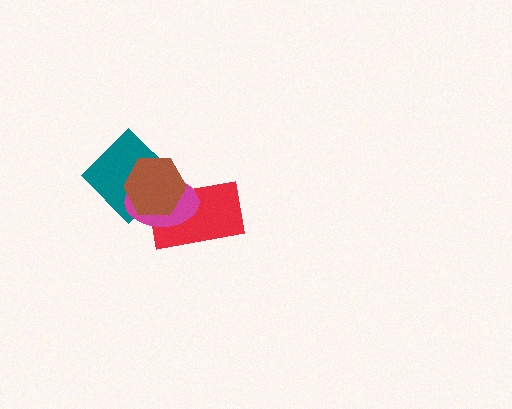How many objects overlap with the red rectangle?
3 objects overlap with the red rectangle.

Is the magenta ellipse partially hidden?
Yes, it is partially covered by another shape.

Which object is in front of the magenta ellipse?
The brown hexagon is in front of the magenta ellipse.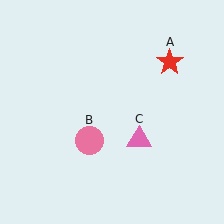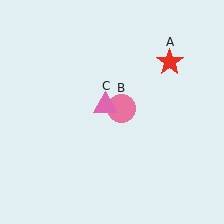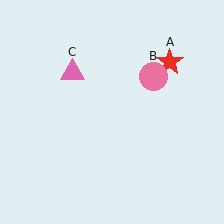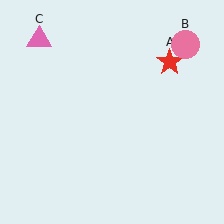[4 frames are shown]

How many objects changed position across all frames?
2 objects changed position: pink circle (object B), pink triangle (object C).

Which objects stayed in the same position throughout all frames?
Red star (object A) remained stationary.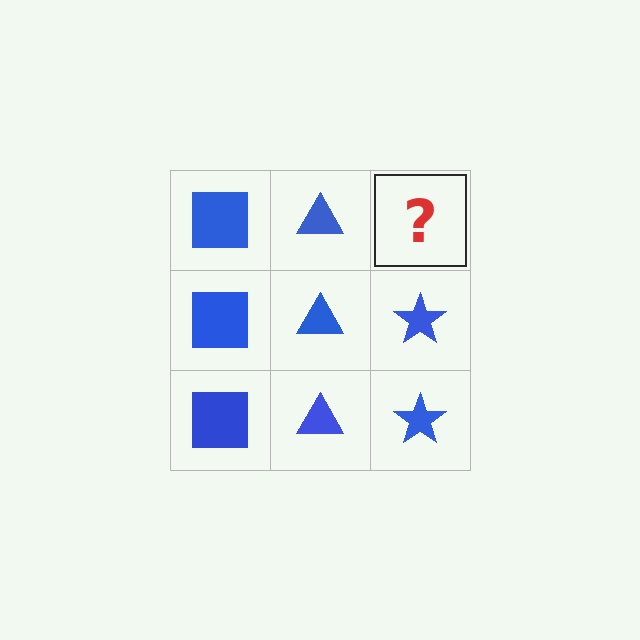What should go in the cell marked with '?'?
The missing cell should contain a blue star.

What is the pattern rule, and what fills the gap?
The rule is that each column has a consistent shape. The gap should be filled with a blue star.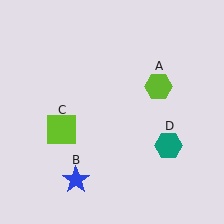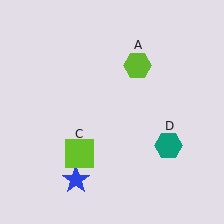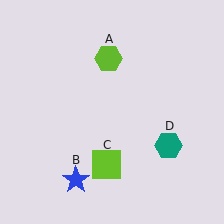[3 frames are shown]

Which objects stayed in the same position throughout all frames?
Blue star (object B) and teal hexagon (object D) remained stationary.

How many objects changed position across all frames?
2 objects changed position: lime hexagon (object A), lime square (object C).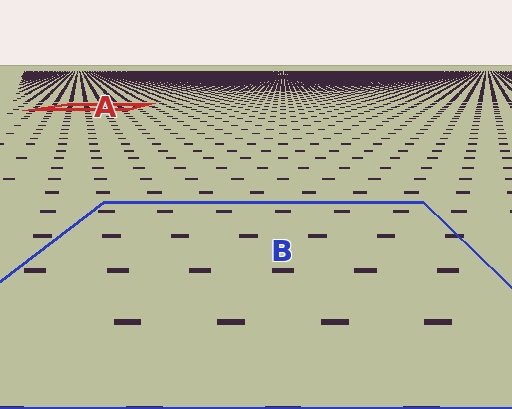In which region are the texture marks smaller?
The texture marks are smaller in region A, because it is farther away.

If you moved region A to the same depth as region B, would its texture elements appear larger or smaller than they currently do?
They would appear larger. At a closer depth, the same texture elements are projected at a bigger on-screen size.